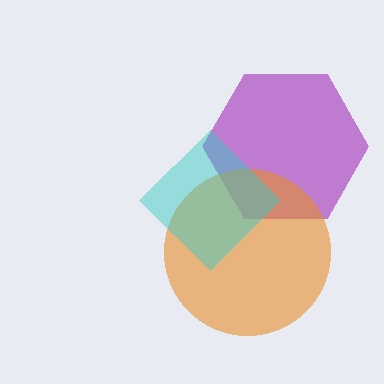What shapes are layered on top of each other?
The layered shapes are: a purple hexagon, an orange circle, a cyan diamond.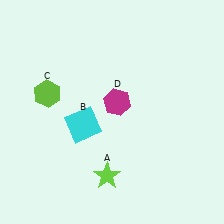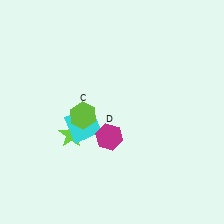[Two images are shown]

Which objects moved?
The objects that moved are: the lime star (A), the lime hexagon (C), the magenta hexagon (D).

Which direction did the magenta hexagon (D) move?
The magenta hexagon (D) moved down.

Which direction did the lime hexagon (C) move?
The lime hexagon (C) moved right.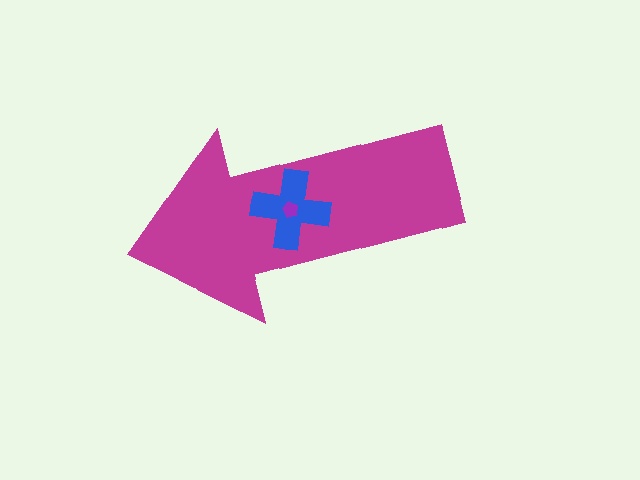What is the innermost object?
The purple pentagon.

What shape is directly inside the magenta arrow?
The blue cross.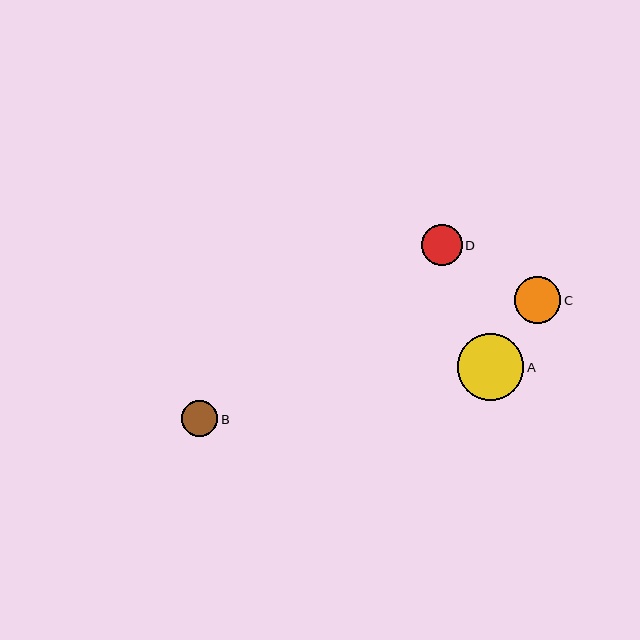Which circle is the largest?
Circle A is the largest with a size of approximately 66 pixels.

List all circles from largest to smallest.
From largest to smallest: A, C, D, B.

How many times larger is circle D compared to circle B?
Circle D is approximately 1.1 times the size of circle B.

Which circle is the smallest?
Circle B is the smallest with a size of approximately 36 pixels.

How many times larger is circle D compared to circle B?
Circle D is approximately 1.1 times the size of circle B.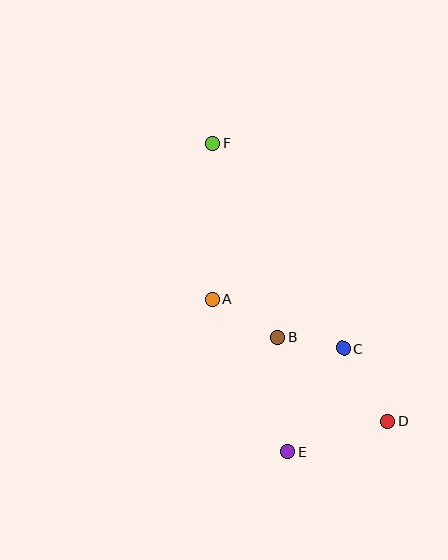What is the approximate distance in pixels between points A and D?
The distance between A and D is approximately 214 pixels.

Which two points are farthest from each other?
Points D and F are farthest from each other.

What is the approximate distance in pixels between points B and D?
The distance between B and D is approximately 138 pixels.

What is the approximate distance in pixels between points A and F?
The distance between A and F is approximately 156 pixels.